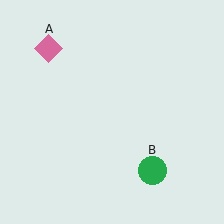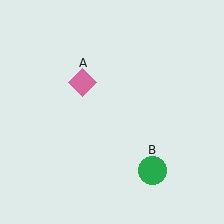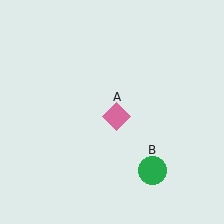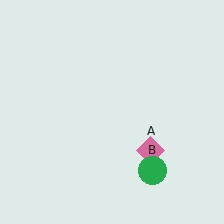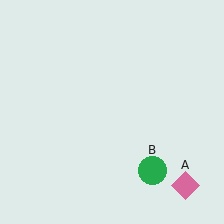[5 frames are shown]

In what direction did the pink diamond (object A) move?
The pink diamond (object A) moved down and to the right.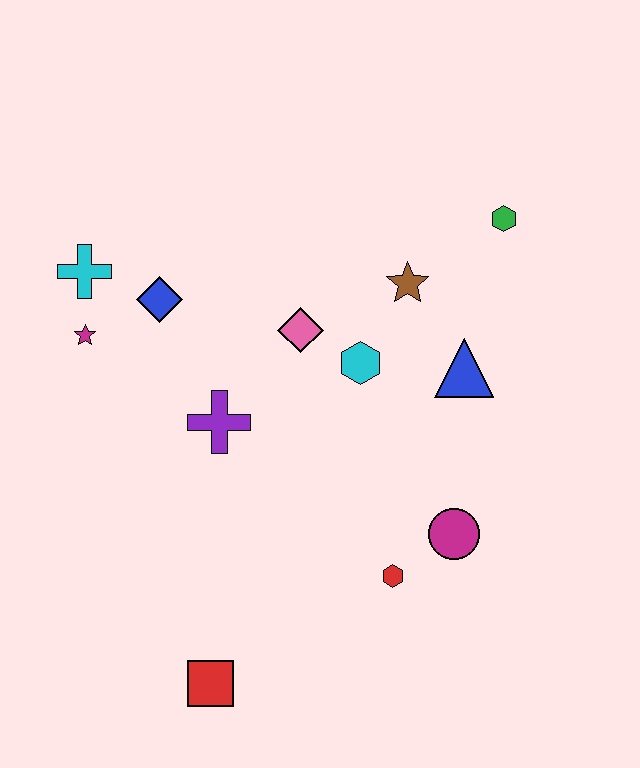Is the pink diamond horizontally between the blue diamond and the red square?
No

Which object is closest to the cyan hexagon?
The pink diamond is closest to the cyan hexagon.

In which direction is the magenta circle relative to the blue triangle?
The magenta circle is below the blue triangle.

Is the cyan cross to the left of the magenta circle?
Yes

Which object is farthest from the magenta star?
The green hexagon is farthest from the magenta star.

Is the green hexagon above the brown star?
Yes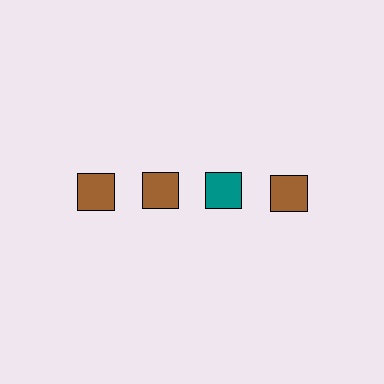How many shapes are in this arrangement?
There are 4 shapes arranged in a grid pattern.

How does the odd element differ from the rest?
It has a different color: teal instead of brown.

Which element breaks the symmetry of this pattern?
The teal square in the top row, center column breaks the symmetry. All other shapes are brown squares.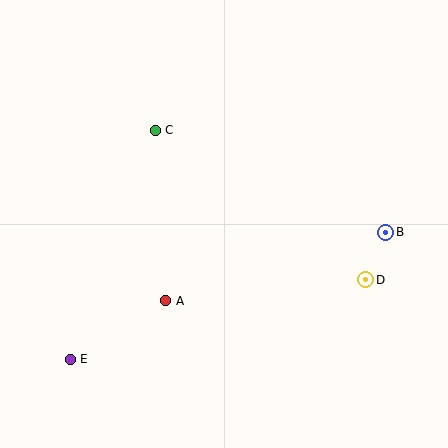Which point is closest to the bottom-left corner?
Point E is closest to the bottom-left corner.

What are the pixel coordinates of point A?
Point A is at (166, 301).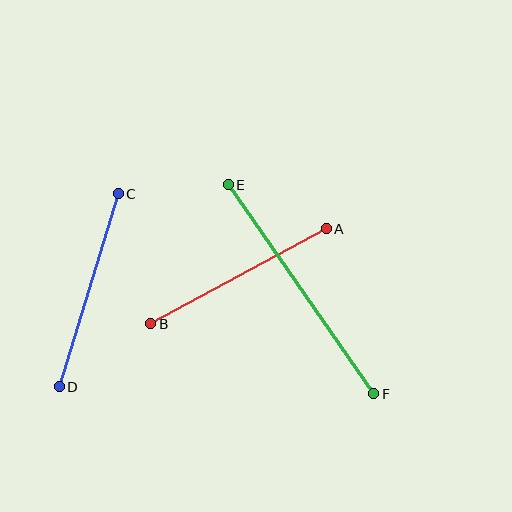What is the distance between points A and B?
The distance is approximately 199 pixels.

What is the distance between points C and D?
The distance is approximately 202 pixels.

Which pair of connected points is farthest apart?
Points E and F are farthest apart.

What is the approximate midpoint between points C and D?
The midpoint is at approximately (89, 290) pixels.